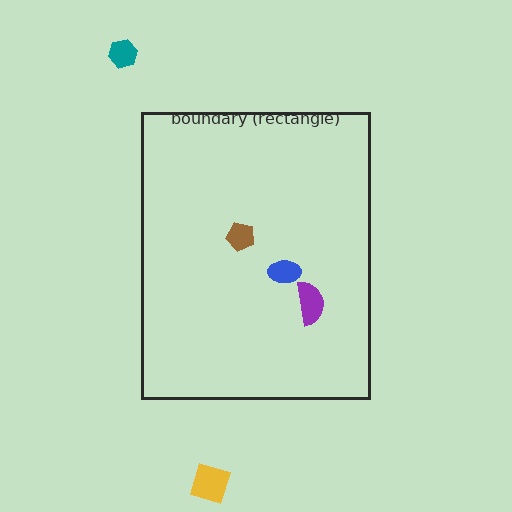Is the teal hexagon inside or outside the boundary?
Outside.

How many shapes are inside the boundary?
3 inside, 2 outside.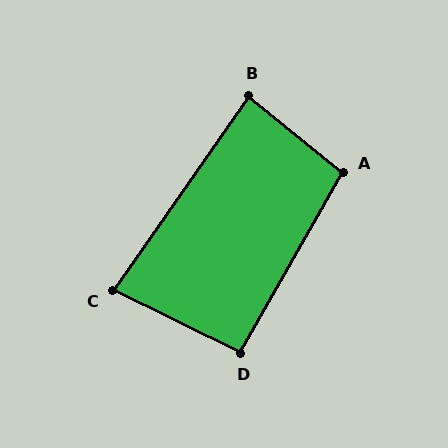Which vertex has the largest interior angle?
A, at approximately 99 degrees.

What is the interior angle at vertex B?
Approximately 86 degrees (approximately right).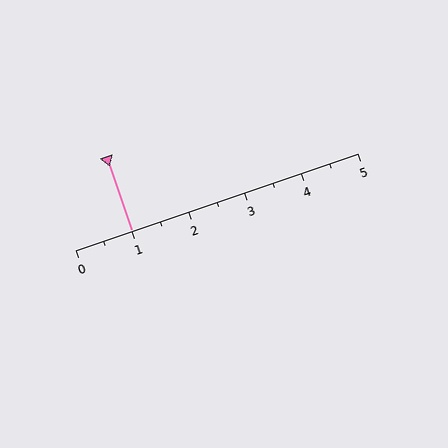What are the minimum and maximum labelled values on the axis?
The axis runs from 0 to 5.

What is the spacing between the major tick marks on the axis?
The major ticks are spaced 1 apart.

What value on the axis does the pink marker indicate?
The marker indicates approximately 1.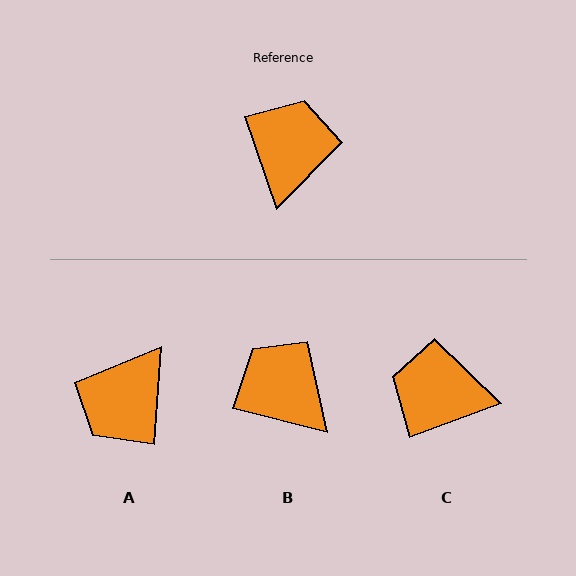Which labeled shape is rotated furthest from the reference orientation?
A, about 157 degrees away.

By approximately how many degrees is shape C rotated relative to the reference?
Approximately 91 degrees counter-clockwise.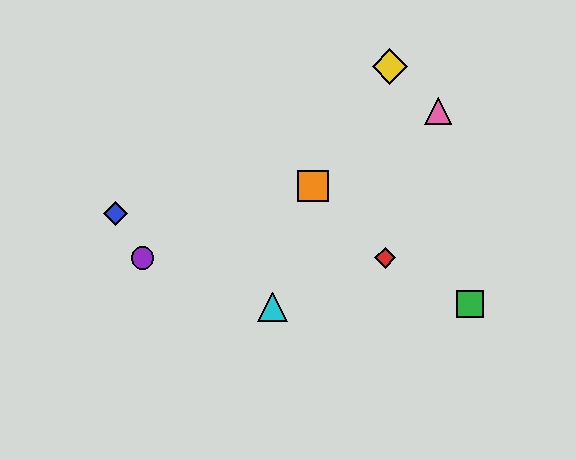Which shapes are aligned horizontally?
The red diamond, the purple circle are aligned horizontally.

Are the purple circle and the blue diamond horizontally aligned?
No, the purple circle is at y≈258 and the blue diamond is at y≈214.